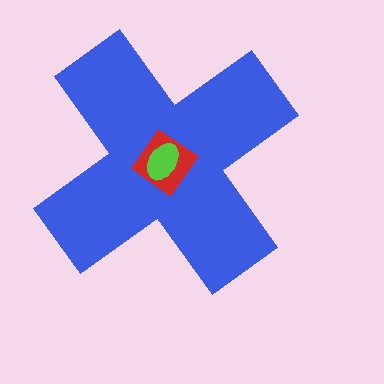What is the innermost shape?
The lime ellipse.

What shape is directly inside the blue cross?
The red diamond.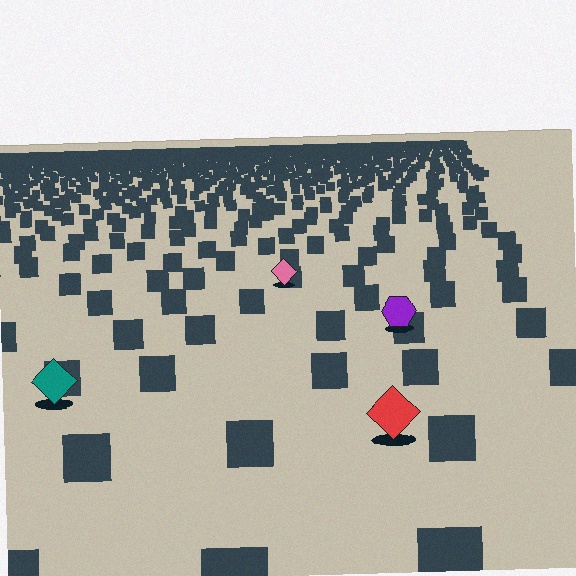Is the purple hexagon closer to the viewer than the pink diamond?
Yes. The purple hexagon is closer — you can tell from the texture gradient: the ground texture is coarser near it.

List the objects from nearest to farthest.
From nearest to farthest: the red diamond, the teal diamond, the purple hexagon, the pink diamond.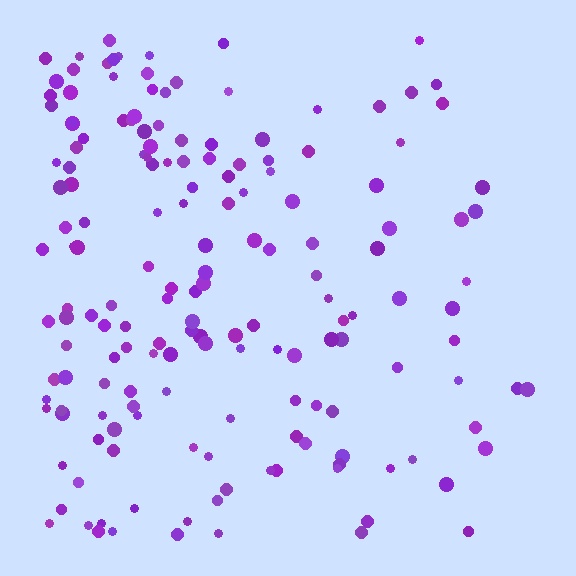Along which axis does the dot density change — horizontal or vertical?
Horizontal.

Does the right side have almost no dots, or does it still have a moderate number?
Still a moderate number, just noticeably fewer than the left.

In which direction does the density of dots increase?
From right to left, with the left side densest.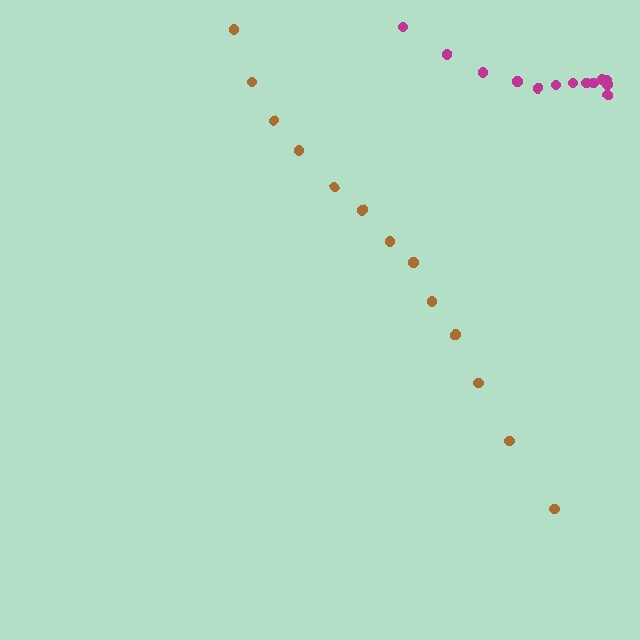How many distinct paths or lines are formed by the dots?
There are 2 distinct paths.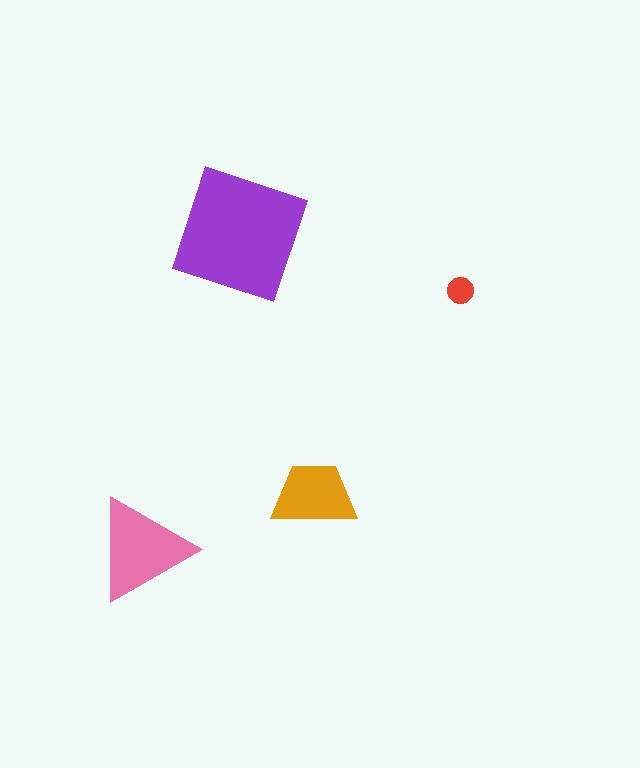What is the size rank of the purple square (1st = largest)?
1st.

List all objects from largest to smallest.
The purple square, the pink triangle, the orange trapezoid, the red circle.